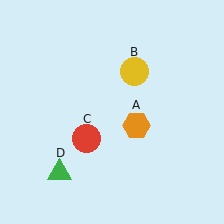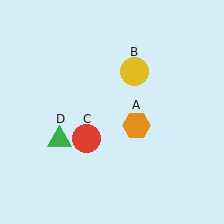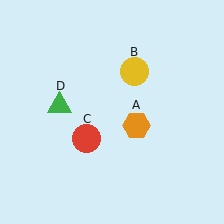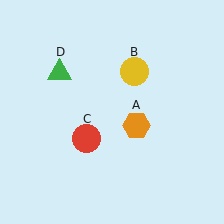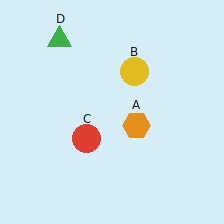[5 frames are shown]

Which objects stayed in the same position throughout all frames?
Orange hexagon (object A) and yellow circle (object B) and red circle (object C) remained stationary.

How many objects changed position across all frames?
1 object changed position: green triangle (object D).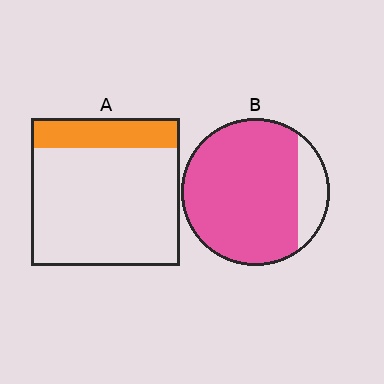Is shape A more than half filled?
No.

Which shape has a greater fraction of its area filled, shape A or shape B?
Shape B.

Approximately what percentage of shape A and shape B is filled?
A is approximately 20% and B is approximately 85%.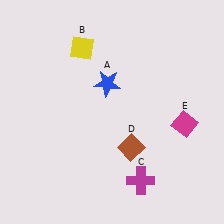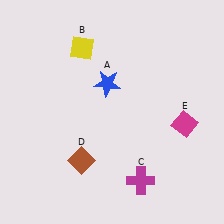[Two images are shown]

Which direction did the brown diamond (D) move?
The brown diamond (D) moved left.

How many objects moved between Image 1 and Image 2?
1 object moved between the two images.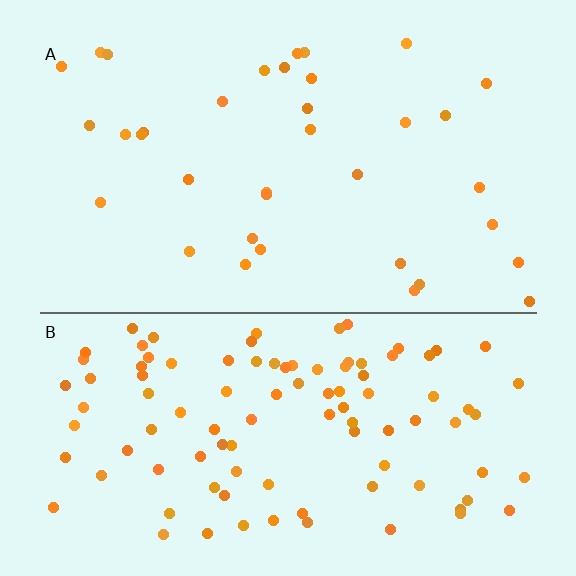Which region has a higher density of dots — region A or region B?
B (the bottom).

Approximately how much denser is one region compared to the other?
Approximately 2.9× — region B over region A.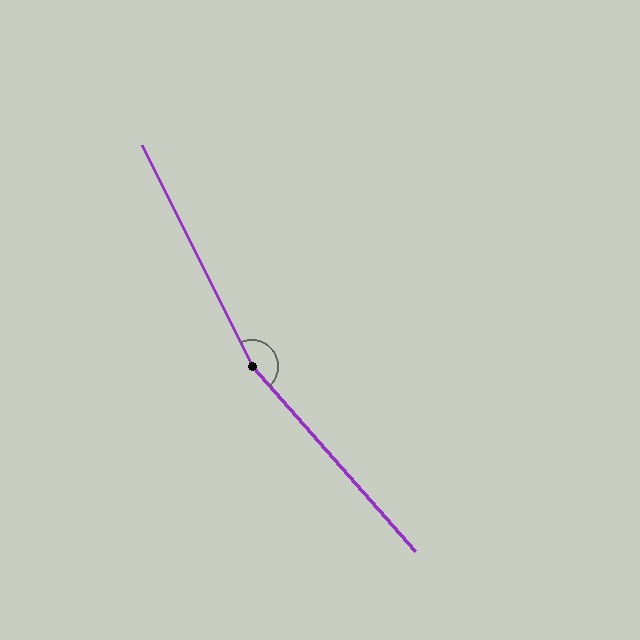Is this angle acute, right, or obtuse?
It is obtuse.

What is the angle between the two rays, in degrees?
Approximately 165 degrees.